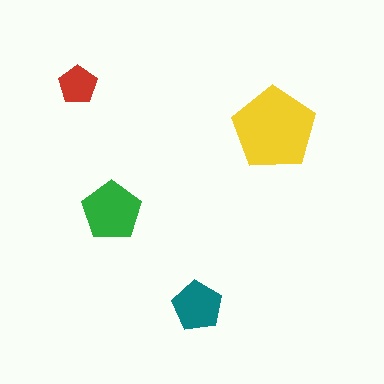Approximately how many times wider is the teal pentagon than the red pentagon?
About 1.5 times wider.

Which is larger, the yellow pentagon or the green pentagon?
The yellow one.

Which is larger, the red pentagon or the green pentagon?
The green one.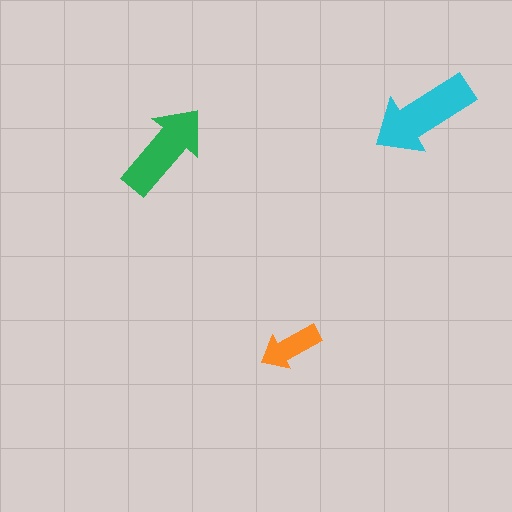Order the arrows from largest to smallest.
the cyan one, the green one, the orange one.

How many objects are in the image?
There are 3 objects in the image.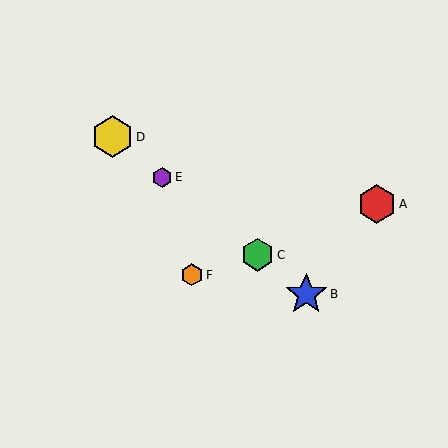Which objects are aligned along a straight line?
Objects B, C, D, E are aligned along a straight line.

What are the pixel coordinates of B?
Object B is at (306, 294).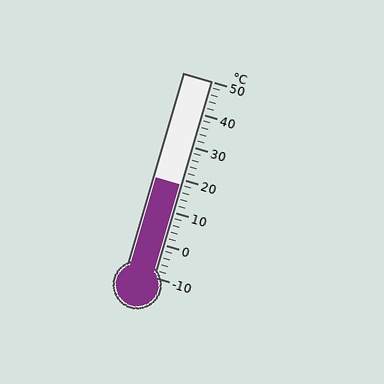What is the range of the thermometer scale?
The thermometer scale ranges from -10°C to 50°C.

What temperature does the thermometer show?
The thermometer shows approximately 18°C.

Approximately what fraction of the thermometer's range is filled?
The thermometer is filled to approximately 45% of its range.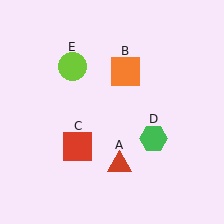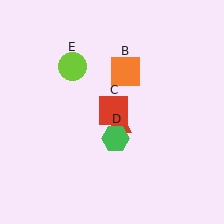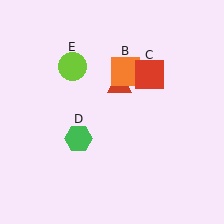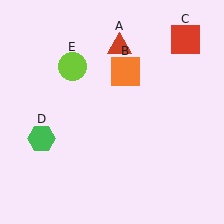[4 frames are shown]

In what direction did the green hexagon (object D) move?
The green hexagon (object D) moved left.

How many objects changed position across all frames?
3 objects changed position: red triangle (object A), red square (object C), green hexagon (object D).